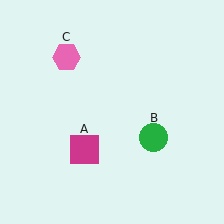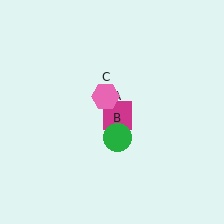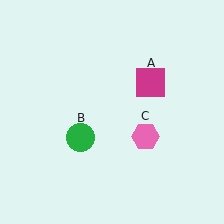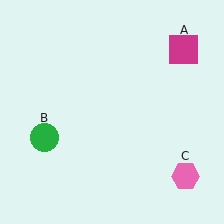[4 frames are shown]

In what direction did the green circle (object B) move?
The green circle (object B) moved left.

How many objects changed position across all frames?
3 objects changed position: magenta square (object A), green circle (object B), pink hexagon (object C).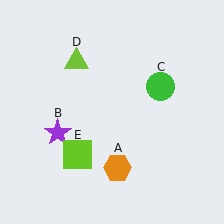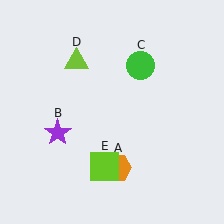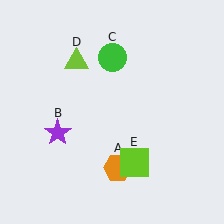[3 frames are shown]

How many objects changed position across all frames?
2 objects changed position: green circle (object C), lime square (object E).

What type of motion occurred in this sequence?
The green circle (object C), lime square (object E) rotated counterclockwise around the center of the scene.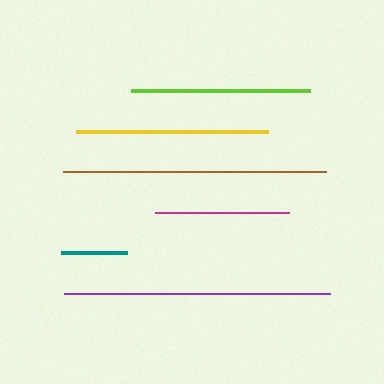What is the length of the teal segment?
The teal segment is approximately 66 pixels long.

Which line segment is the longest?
The purple line is the longest at approximately 266 pixels.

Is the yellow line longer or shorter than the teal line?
The yellow line is longer than the teal line.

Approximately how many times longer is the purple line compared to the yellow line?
The purple line is approximately 1.4 times the length of the yellow line.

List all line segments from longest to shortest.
From longest to shortest: purple, brown, yellow, lime, magenta, teal.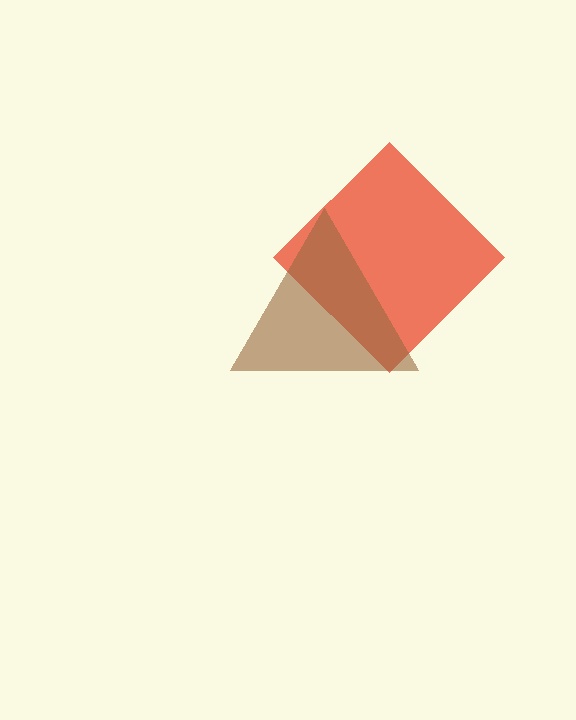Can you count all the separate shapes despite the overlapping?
Yes, there are 2 separate shapes.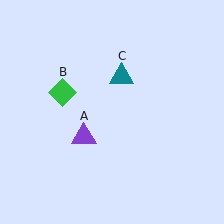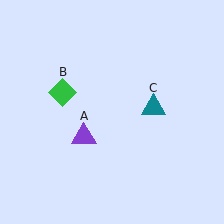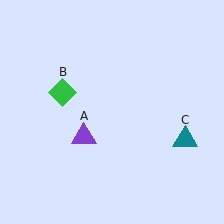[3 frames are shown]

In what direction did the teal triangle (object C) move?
The teal triangle (object C) moved down and to the right.